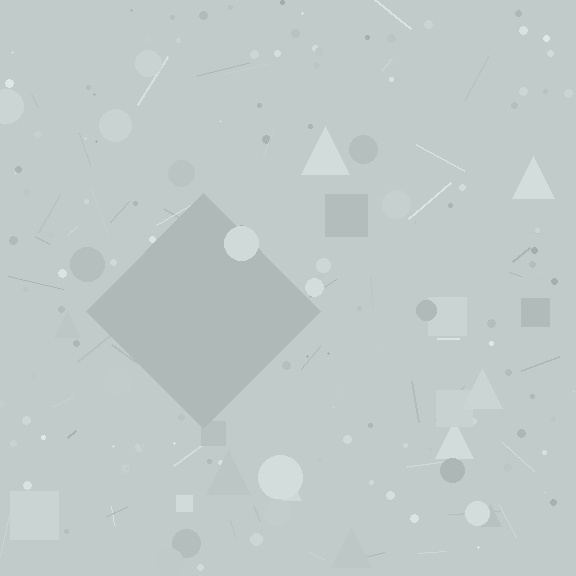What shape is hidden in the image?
A diamond is hidden in the image.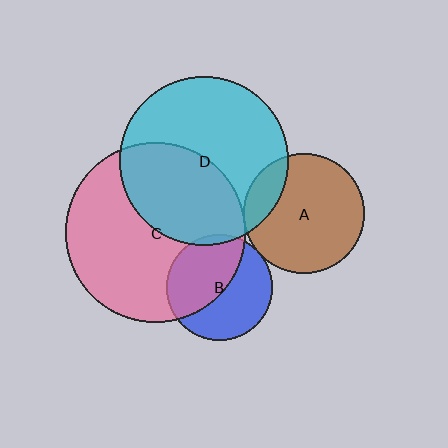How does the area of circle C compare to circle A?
Approximately 2.2 times.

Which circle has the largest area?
Circle C (pink).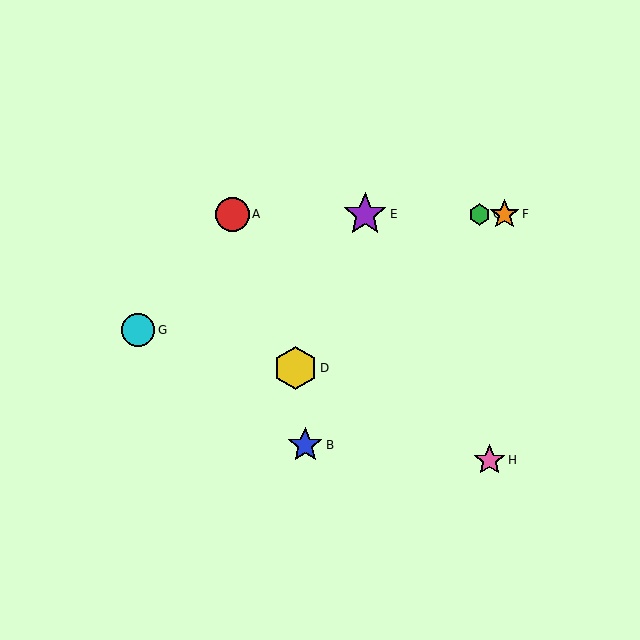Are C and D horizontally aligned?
No, C is at y≈214 and D is at y≈368.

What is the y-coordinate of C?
Object C is at y≈214.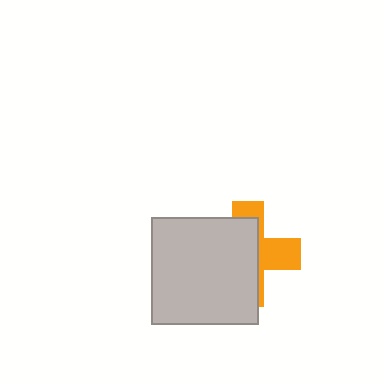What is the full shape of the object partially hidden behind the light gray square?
The partially hidden object is an orange cross.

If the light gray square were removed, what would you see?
You would see the complete orange cross.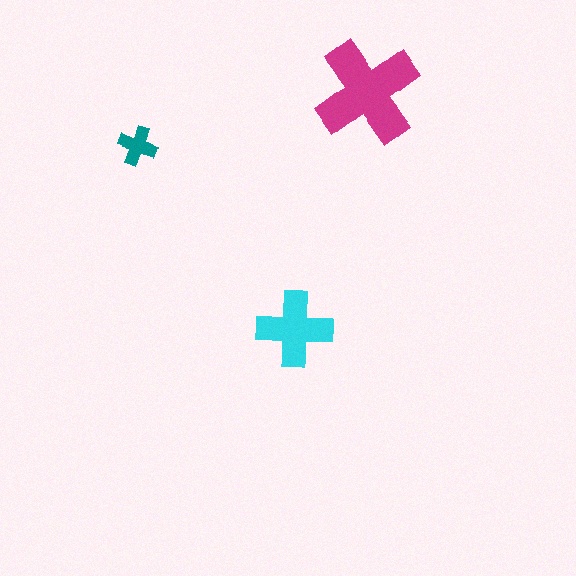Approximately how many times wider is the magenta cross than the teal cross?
About 2.5 times wider.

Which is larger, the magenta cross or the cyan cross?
The magenta one.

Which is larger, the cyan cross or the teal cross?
The cyan one.